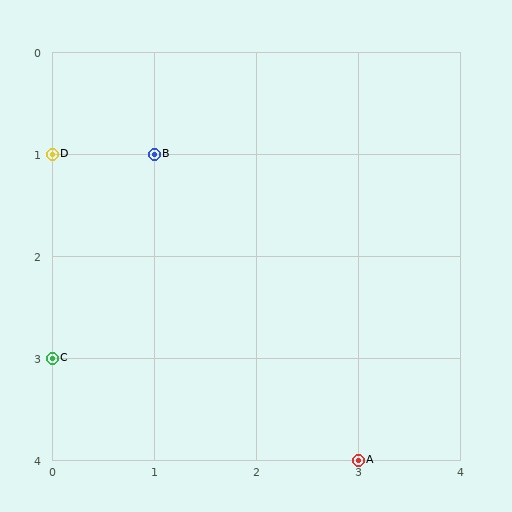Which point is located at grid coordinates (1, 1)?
Point B is at (1, 1).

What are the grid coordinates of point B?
Point B is at grid coordinates (1, 1).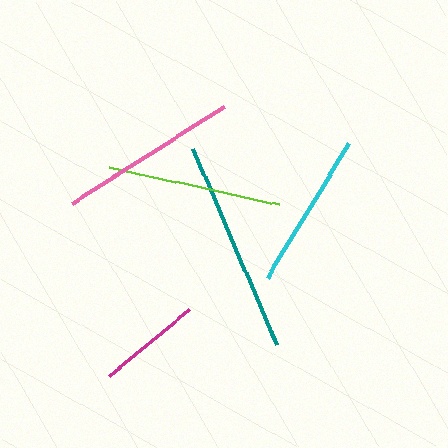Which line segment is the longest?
The teal line is the longest at approximately 214 pixels.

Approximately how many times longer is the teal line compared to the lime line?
The teal line is approximately 1.2 times the length of the lime line.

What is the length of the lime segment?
The lime segment is approximately 174 pixels long.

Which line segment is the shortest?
The magenta line is the shortest at approximately 104 pixels.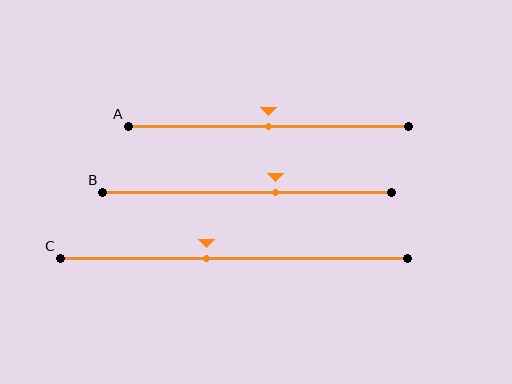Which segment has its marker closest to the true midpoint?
Segment A has its marker closest to the true midpoint.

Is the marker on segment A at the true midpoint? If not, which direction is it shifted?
Yes, the marker on segment A is at the true midpoint.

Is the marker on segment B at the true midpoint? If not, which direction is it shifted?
No, the marker on segment B is shifted to the right by about 10% of the segment length.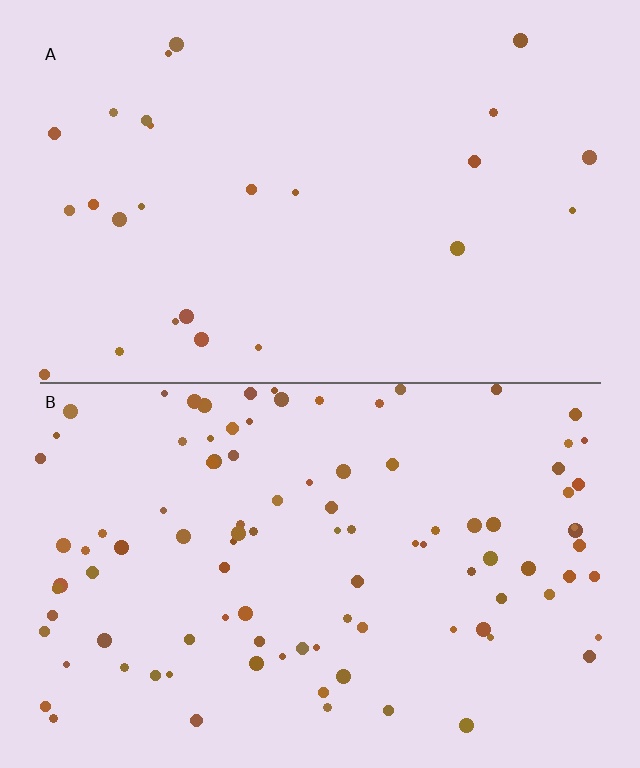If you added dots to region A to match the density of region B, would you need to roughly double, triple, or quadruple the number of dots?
Approximately quadruple.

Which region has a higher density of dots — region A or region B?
B (the bottom).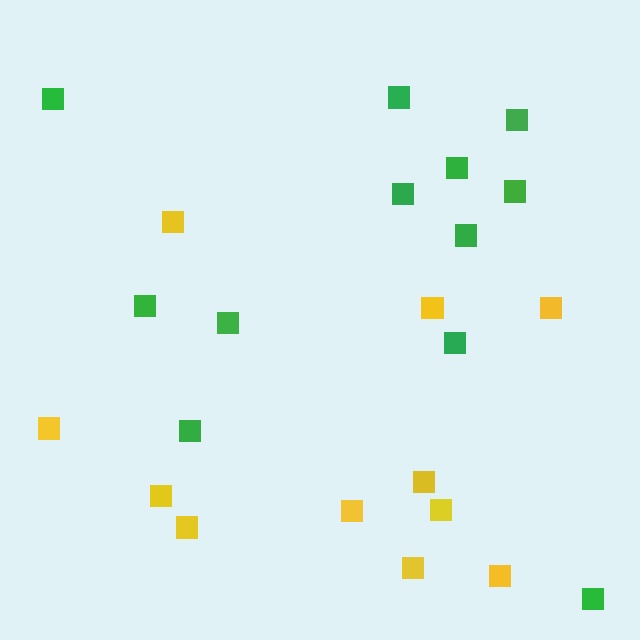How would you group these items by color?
There are 2 groups: one group of yellow squares (11) and one group of green squares (12).